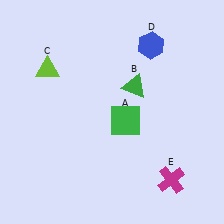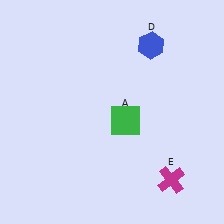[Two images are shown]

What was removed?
The lime triangle (C), the green triangle (B) were removed in Image 2.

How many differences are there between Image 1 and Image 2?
There are 2 differences between the two images.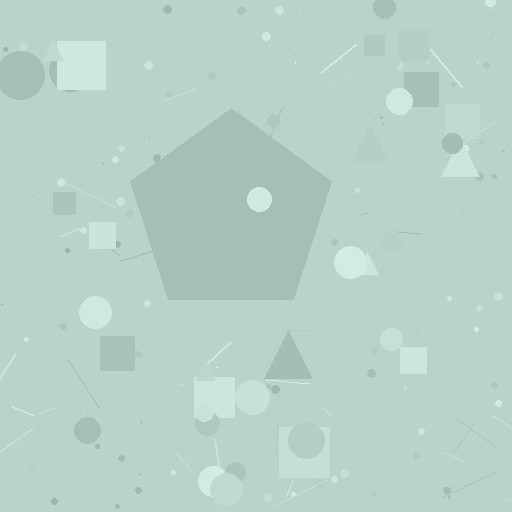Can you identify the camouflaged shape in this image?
The camouflaged shape is a pentagon.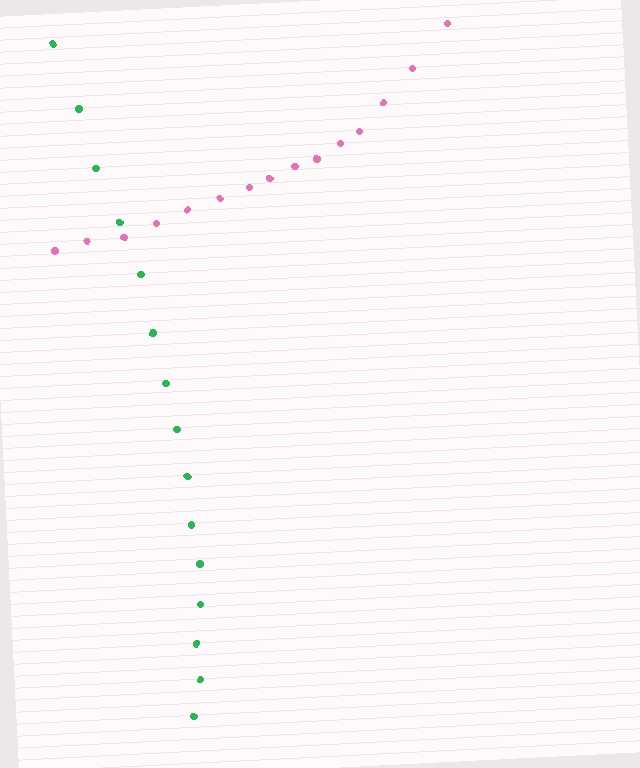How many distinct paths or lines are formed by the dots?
There are 2 distinct paths.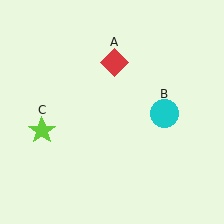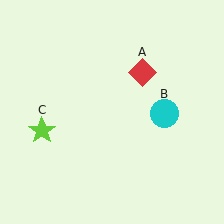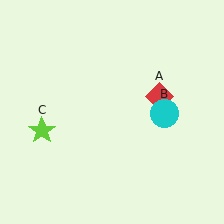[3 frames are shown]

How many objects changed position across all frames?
1 object changed position: red diamond (object A).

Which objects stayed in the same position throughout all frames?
Cyan circle (object B) and lime star (object C) remained stationary.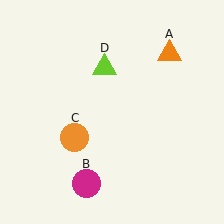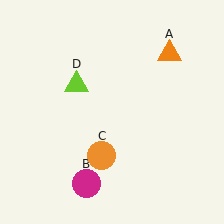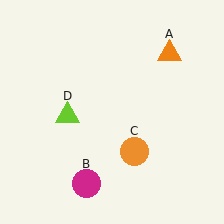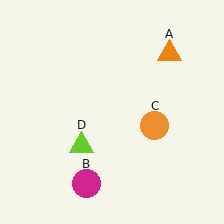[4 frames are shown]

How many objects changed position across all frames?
2 objects changed position: orange circle (object C), lime triangle (object D).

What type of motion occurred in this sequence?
The orange circle (object C), lime triangle (object D) rotated counterclockwise around the center of the scene.